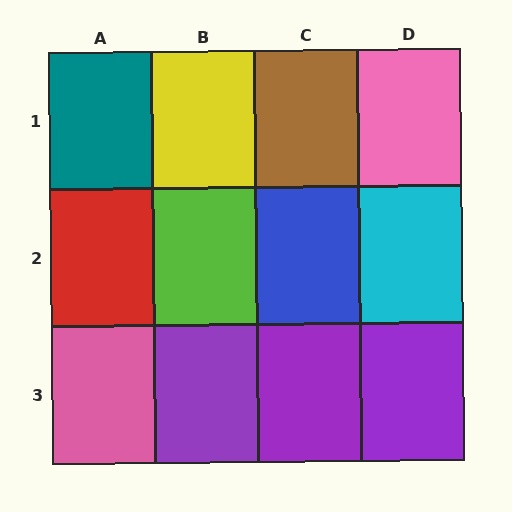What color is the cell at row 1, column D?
Pink.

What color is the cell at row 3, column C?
Purple.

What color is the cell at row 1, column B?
Yellow.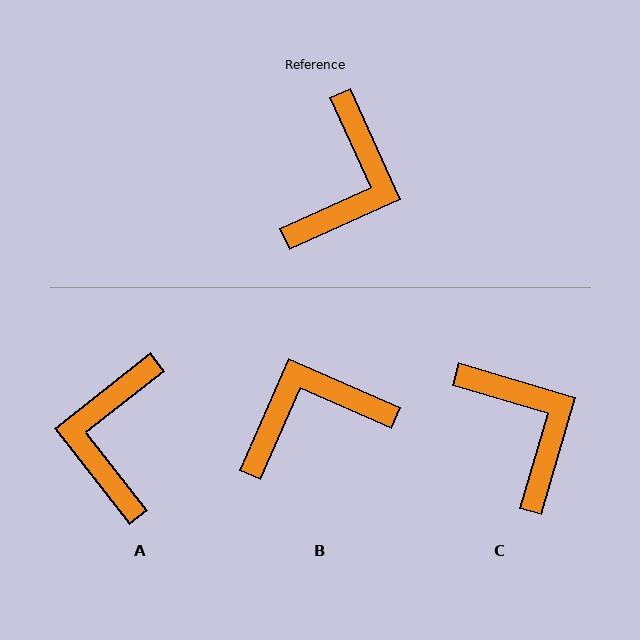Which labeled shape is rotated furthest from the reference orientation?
A, about 166 degrees away.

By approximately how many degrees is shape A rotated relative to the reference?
Approximately 166 degrees clockwise.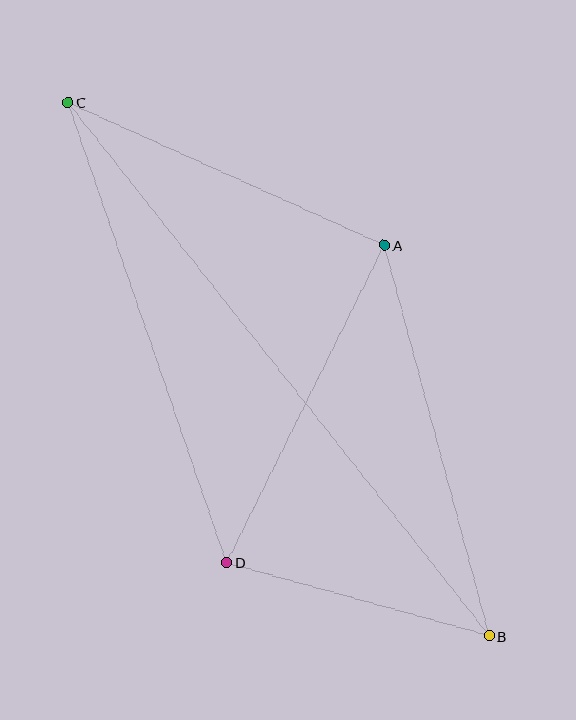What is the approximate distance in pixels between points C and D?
The distance between C and D is approximately 487 pixels.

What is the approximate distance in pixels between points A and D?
The distance between A and D is approximately 355 pixels.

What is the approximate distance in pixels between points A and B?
The distance between A and B is approximately 404 pixels.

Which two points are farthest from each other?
Points B and C are farthest from each other.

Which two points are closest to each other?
Points B and D are closest to each other.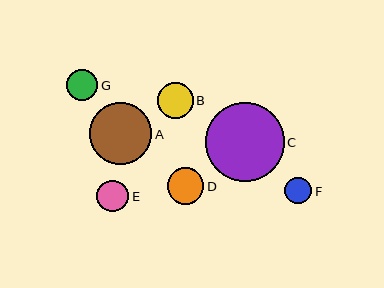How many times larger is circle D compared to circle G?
Circle D is approximately 1.2 times the size of circle G.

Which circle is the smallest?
Circle F is the smallest with a size of approximately 27 pixels.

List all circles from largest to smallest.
From largest to smallest: C, A, D, B, E, G, F.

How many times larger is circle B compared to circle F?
Circle B is approximately 1.3 times the size of circle F.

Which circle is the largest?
Circle C is the largest with a size of approximately 79 pixels.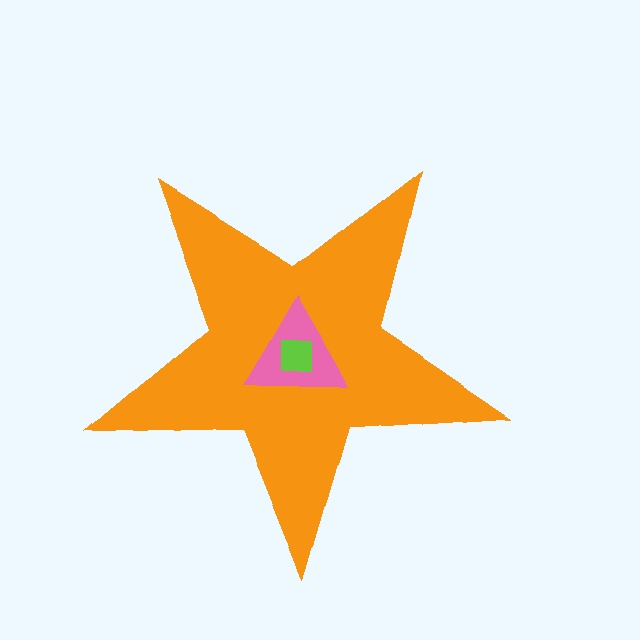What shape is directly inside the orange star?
The pink triangle.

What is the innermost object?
The lime square.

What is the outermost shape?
The orange star.